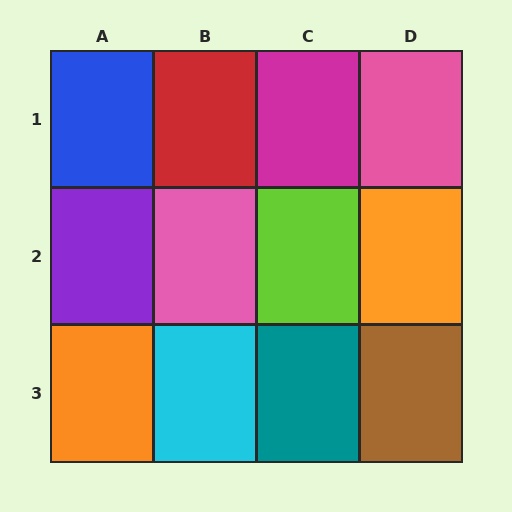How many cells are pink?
2 cells are pink.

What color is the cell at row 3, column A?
Orange.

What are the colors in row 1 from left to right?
Blue, red, magenta, pink.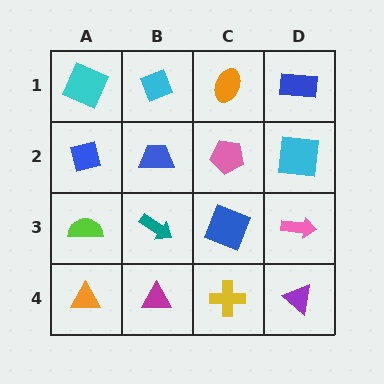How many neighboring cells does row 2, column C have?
4.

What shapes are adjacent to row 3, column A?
A blue diamond (row 2, column A), an orange triangle (row 4, column A), a teal arrow (row 3, column B).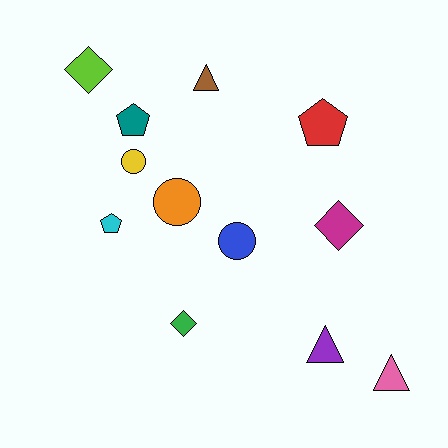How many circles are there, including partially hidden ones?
There are 3 circles.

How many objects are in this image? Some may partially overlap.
There are 12 objects.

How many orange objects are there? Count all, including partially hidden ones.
There is 1 orange object.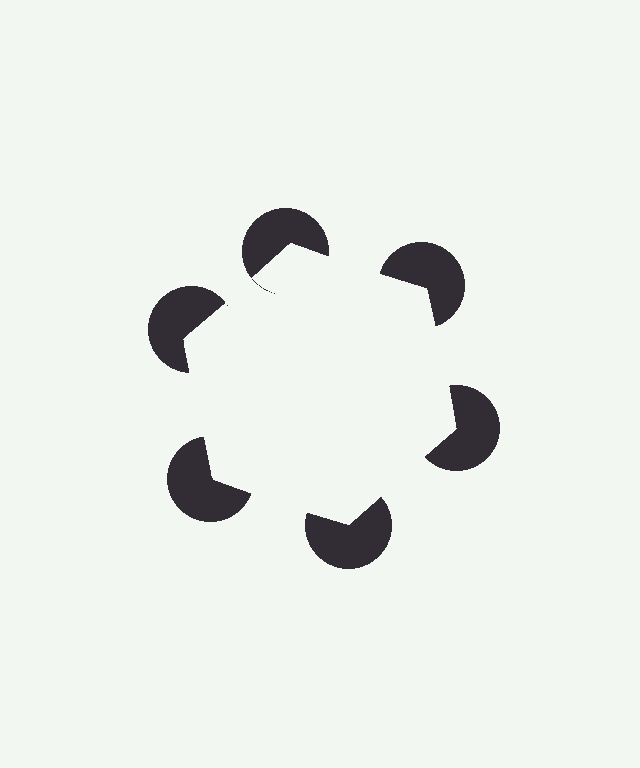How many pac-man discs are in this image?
There are 6 — one at each vertex of the illusory hexagon.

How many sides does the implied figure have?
6 sides.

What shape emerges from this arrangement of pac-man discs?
An illusory hexagon — its edges are inferred from the aligned wedge cuts in the pac-man discs, not physically drawn.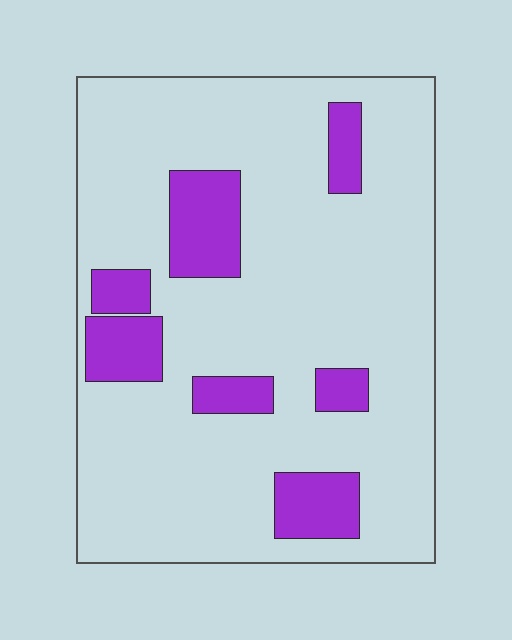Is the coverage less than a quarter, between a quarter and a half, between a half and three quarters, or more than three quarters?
Less than a quarter.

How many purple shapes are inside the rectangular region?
7.